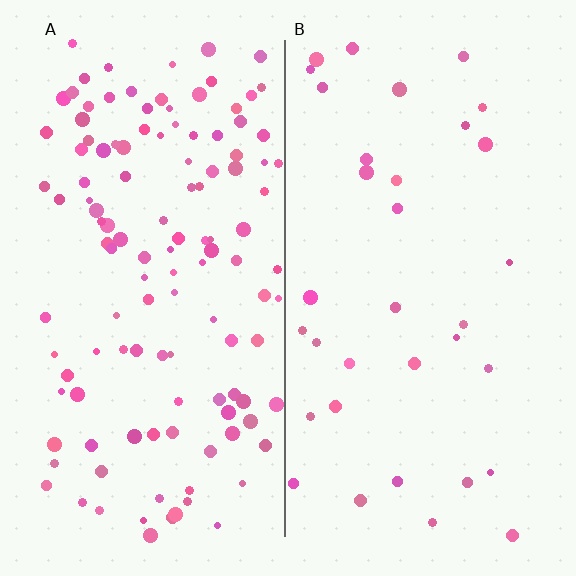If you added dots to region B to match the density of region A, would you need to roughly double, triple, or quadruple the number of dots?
Approximately quadruple.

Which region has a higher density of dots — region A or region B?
A (the left).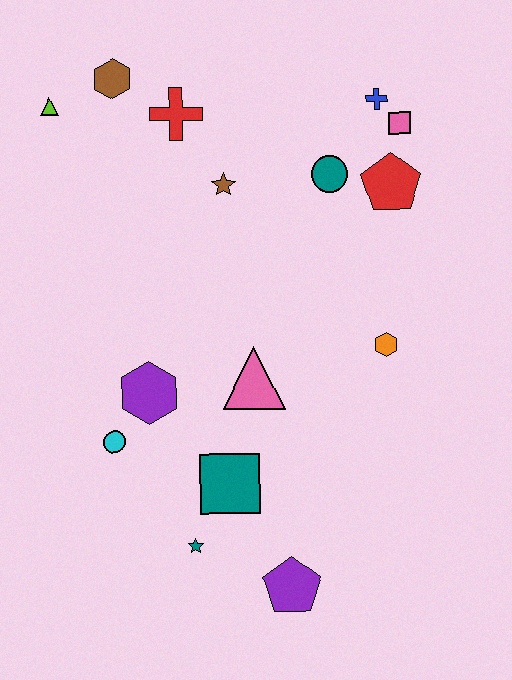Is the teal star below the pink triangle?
Yes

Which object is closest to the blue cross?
The pink square is closest to the blue cross.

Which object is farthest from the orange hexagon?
The lime triangle is farthest from the orange hexagon.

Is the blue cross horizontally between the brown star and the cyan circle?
No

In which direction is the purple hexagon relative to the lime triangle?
The purple hexagon is below the lime triangle.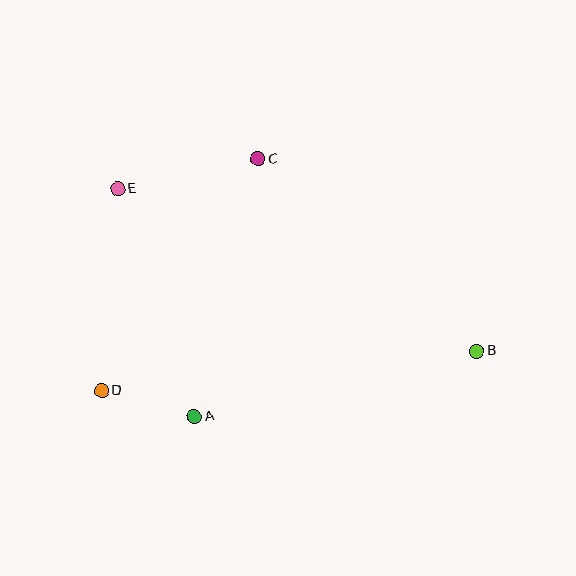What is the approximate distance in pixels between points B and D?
The distance between B and D is approximately 377 pixels.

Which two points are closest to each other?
Points A and D are closest to each other.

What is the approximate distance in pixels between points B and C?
The distance between B and C is approximately 291 pixels.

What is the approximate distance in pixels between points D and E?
The distance between D and E is approximately 203 pixels.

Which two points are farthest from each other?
Points B and E are farthest from each other.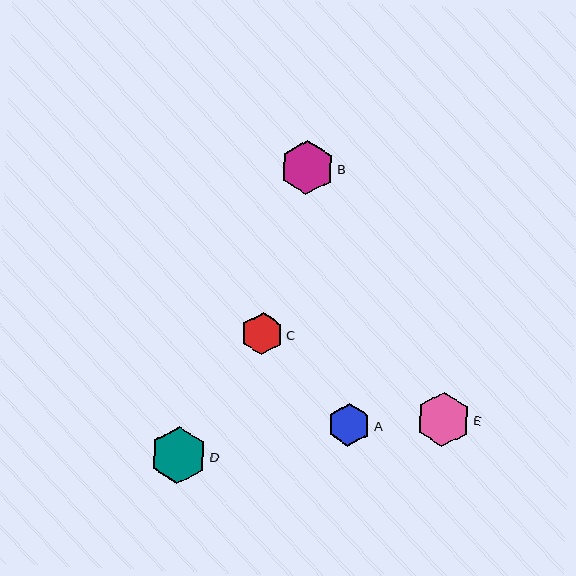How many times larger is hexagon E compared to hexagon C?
Hexagon E is approximately 1.3 times the size of hexagon C.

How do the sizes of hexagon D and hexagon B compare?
Hexagon D and hexagon B are approximately the same size.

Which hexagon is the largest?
Hexagon D is the largest with a size of approximately 57 pixels.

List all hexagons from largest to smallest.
From largest to smallest: D, E, B, A, C.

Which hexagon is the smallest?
Hexagon C is the smallest with a size of approximately 42 pixels.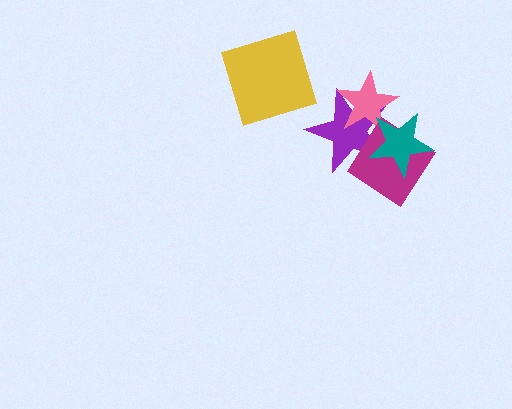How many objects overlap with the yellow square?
0 objects overlap with the yellow square.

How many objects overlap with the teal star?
3 objects overlap with the teal star.